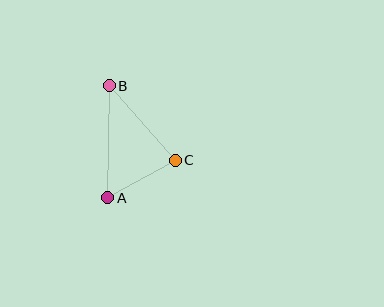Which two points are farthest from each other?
Points A and B are farthest from each other.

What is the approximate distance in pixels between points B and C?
The distance between B and C is approximately 100 pixels.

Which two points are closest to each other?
Points A and C are closest to each other.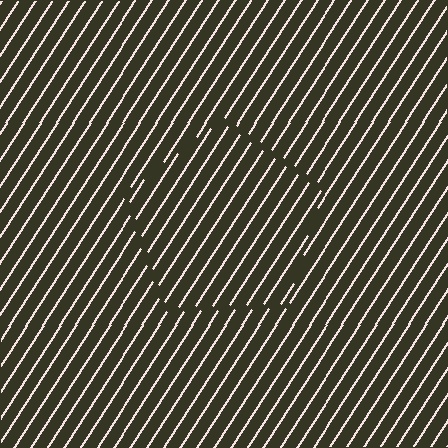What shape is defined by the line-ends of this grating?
An illusory pentagon. The interior of the shape contains the same grating, shifted by half a period — the contour is defined by the phase discontinuity where line-ends from the inner and outer gratings abut.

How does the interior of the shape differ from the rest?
The interior of the shape contains the same grating, shifted by half a period — the contour is defined by the phase discontinuity where line-ends from the inner and outer gratings abut.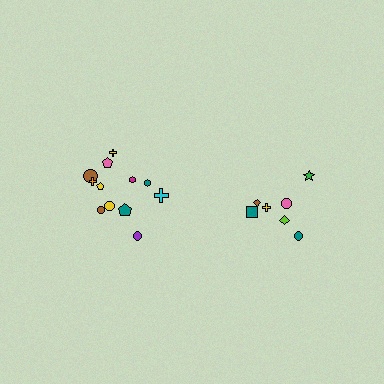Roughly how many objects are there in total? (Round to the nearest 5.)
Roughly 20 objects in total.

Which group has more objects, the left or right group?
The left group.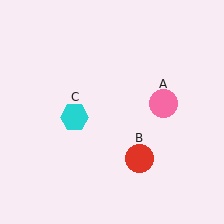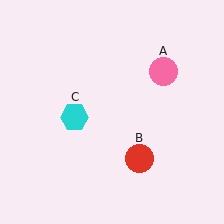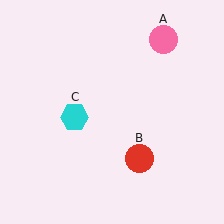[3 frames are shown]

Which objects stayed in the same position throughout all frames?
Red circle (object B) and cyan hexagon (object C) remained stationary.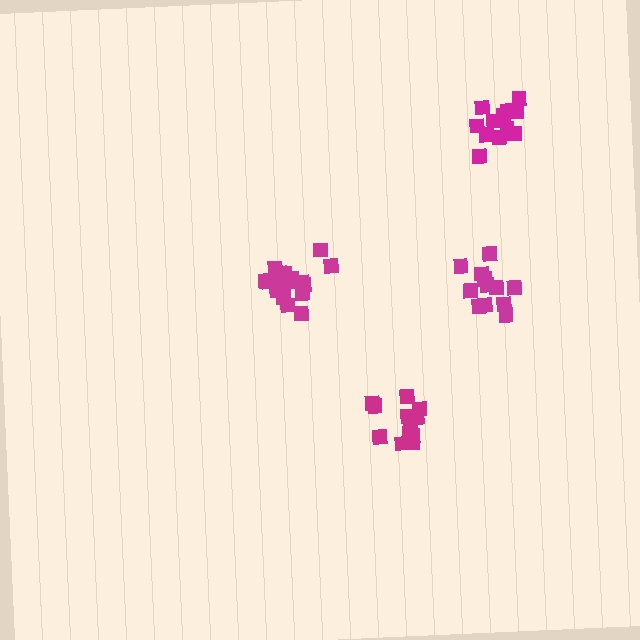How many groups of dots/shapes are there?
There are 4 groups.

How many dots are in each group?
Group 1: 18 dots, Group 2: 12 dots, Group 3: 12 dots, Group 4: 13 dots (55 total).